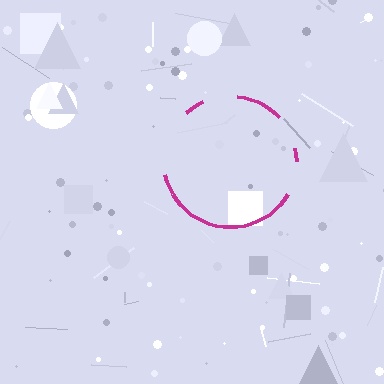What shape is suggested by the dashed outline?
The dashed outline suggests a circle.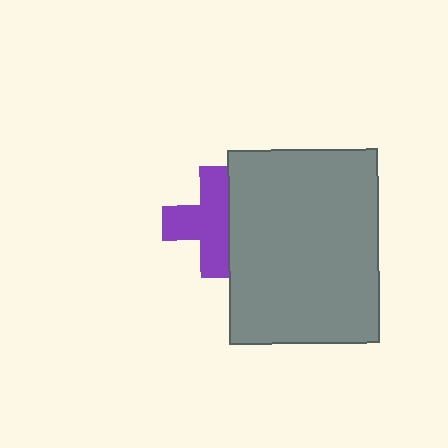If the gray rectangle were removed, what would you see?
You would see the complete purple cross.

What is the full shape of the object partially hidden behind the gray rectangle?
The partially hidden object is a purple cross.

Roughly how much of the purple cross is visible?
Most of it is visible (roughly 67%).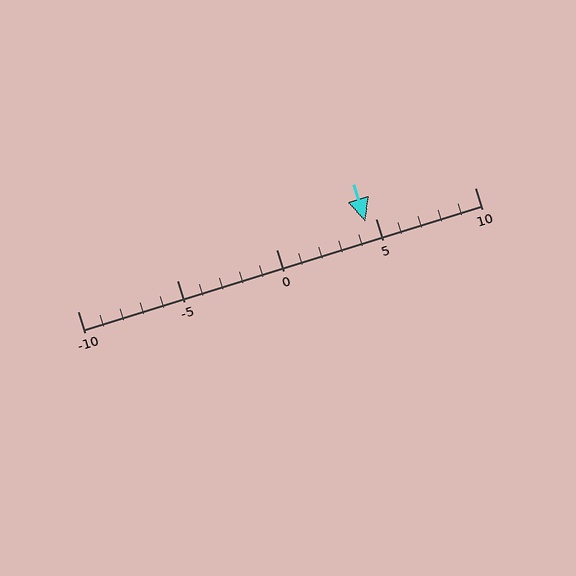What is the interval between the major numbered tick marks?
The major tick marks are spaced 5 units apart.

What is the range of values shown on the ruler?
The ruler shows values from -10 to 10.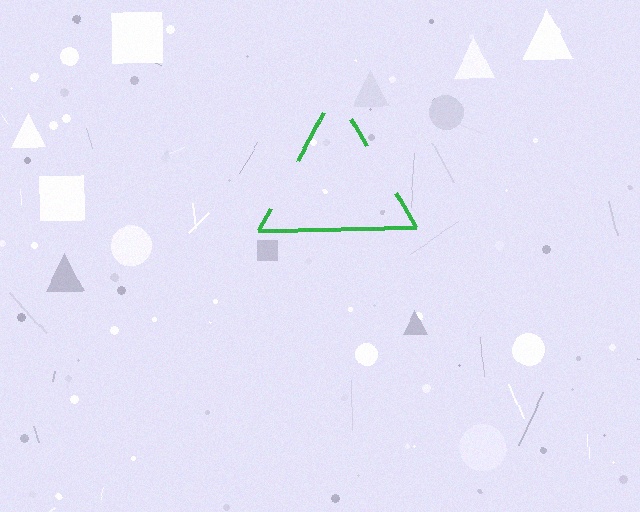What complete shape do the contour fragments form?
The contour fragments form a triangle.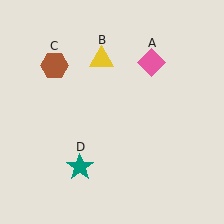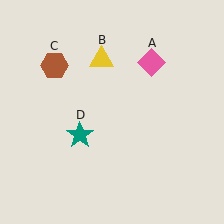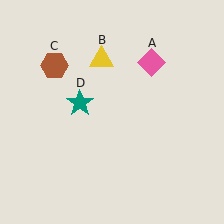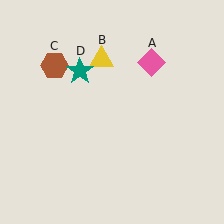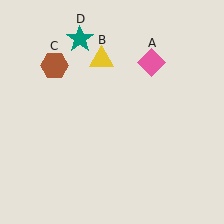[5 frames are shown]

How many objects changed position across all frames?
1 object changed position: teal star (object D).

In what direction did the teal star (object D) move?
The teal star (object D) moved up.